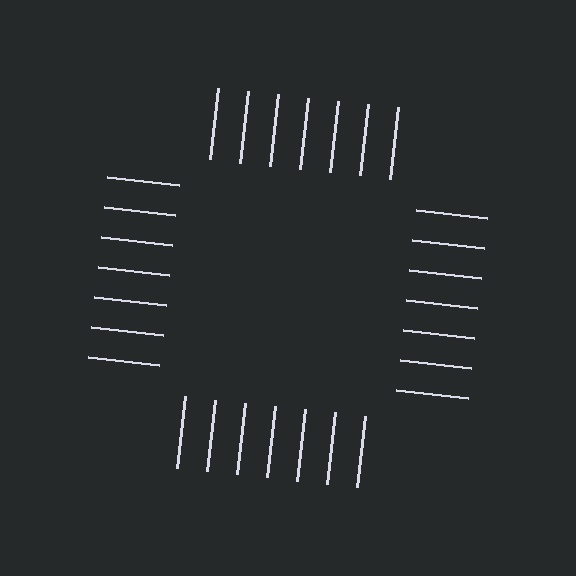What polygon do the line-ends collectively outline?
An illusory square — the line segments terminate on its edges but no continuous stroke is drawn.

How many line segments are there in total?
28 — 7 along each of the 4 edges.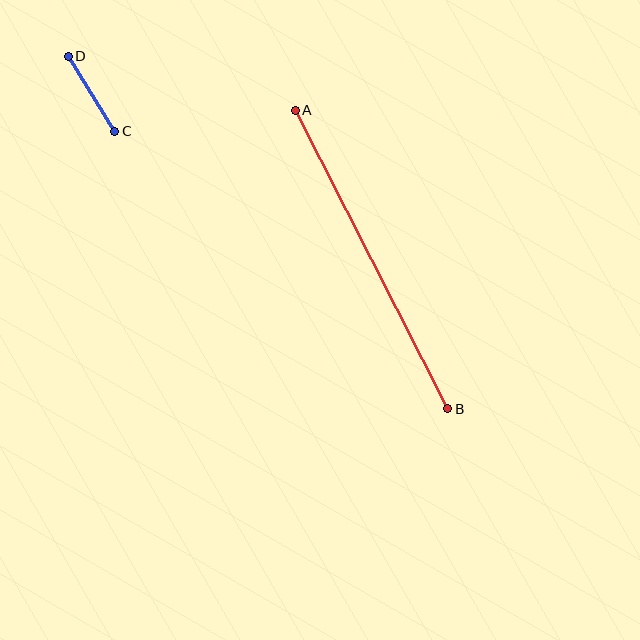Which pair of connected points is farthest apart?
Points A and B are farthest apart.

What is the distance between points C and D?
The distance is approximately 88 pixels.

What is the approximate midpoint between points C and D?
The midpoint is at approximately (91, 94) pixels.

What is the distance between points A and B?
The distance is approximately 335 pixels.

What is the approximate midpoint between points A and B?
The midpoint is at approximately (372, 259) pixels.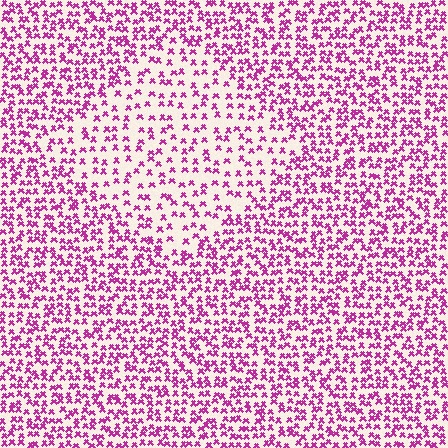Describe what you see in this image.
The image contains small magenta elements arranged at two different densities. A diamond-shaped region is visible where the elements are less densely packed than the surrounding area.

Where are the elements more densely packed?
The elements are more densely packed outside the diamond boundary.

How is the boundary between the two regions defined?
The boundary is defined by a change in element density (approximately 1.9x ratio). All elements are the same color, size, and shape.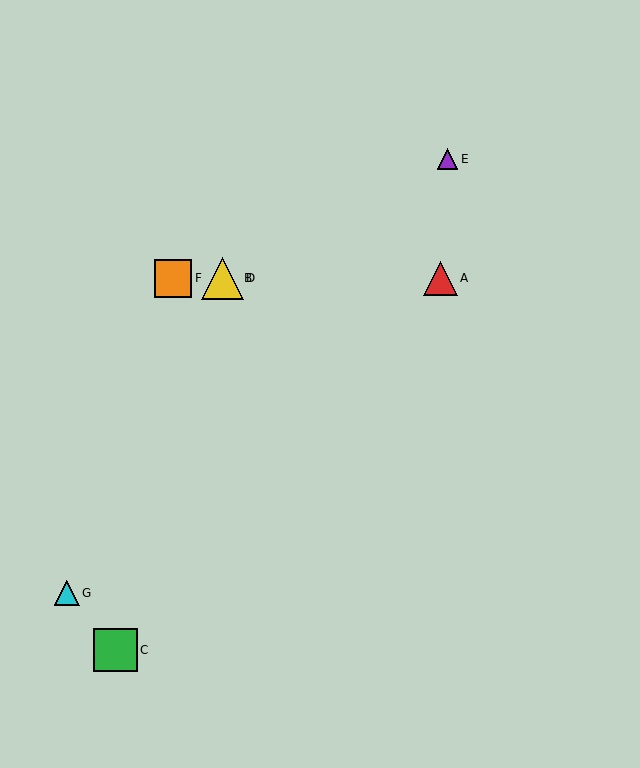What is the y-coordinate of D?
Object D is at y≈278.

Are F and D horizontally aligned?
Yes, both are at y≈278.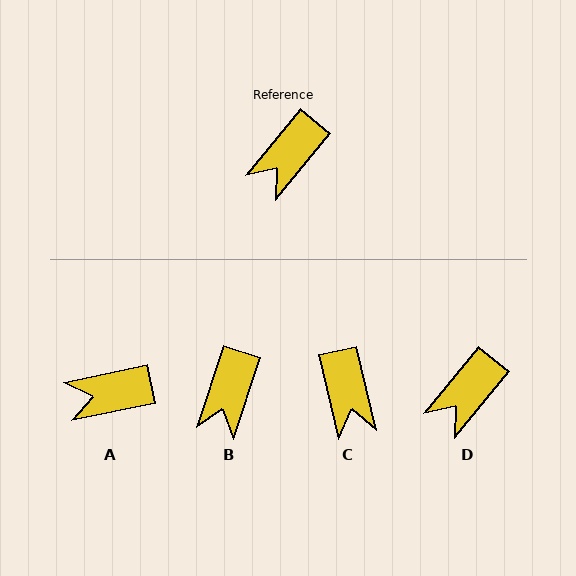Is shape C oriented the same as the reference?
No, it is off by about 53 degrees.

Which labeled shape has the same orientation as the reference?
D.